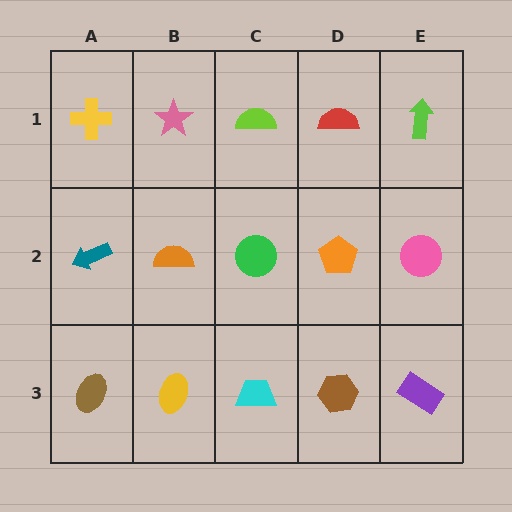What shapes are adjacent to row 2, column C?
A lime semicircle (row 1, column C), a cyan trapezoid (row 3, column C), an orange semicircle (row 2, column B), an orange pentagon (row 2, column D).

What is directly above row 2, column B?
A pink star.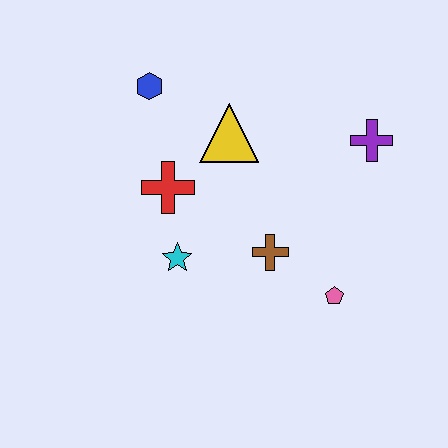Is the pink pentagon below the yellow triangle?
Yes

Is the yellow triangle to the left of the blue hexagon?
No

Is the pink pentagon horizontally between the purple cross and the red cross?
Yes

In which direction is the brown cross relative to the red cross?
The brown cross is to the right of the red cross.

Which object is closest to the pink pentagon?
The brown cross is closest to the pink pentagon.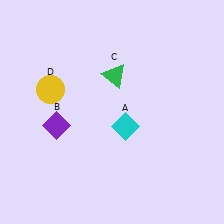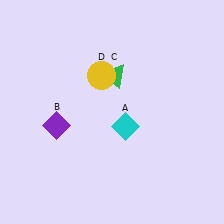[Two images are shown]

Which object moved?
The yellow circle (D) moved right.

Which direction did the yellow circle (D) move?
The yellow circle (D) moved right.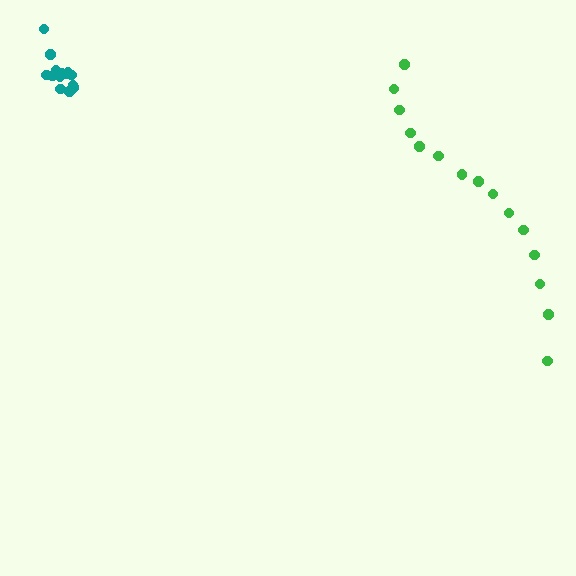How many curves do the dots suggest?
There are 2 distinct paths.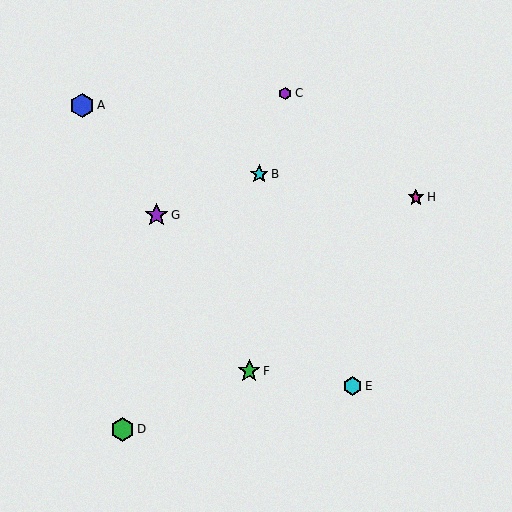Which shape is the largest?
The blue hexagon (labeled A) is the largest.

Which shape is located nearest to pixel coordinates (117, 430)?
The green hexagon (labeled D) at (123, 429) is nearest to that location.